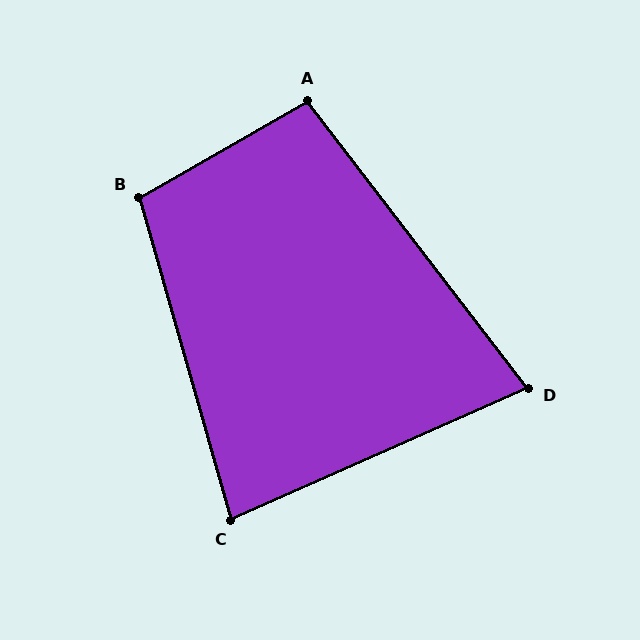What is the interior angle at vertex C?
Approximately 82 degrees (acute).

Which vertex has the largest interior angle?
B, at approximately 104 degrees.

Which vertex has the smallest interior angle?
D, at approximately 76 degrees.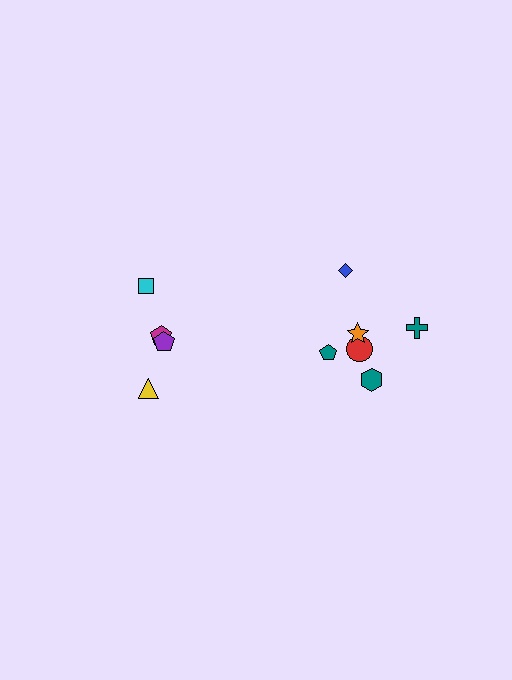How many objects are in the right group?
There are 6 objects.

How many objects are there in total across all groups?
There are 10 objects.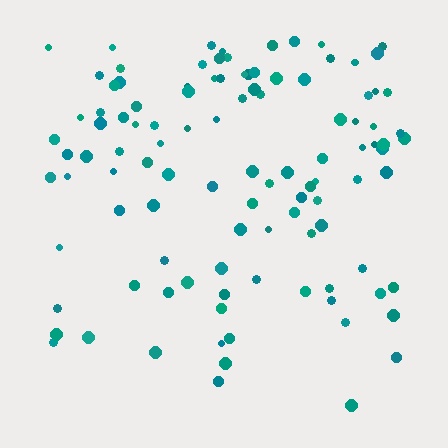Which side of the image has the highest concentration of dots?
The top.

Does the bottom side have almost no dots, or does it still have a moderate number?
Still a moderate number, just noticeably fewer than the top.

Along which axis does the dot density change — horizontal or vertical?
Vertical.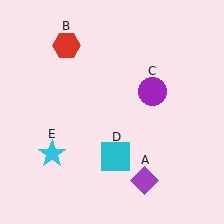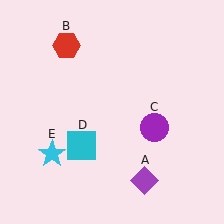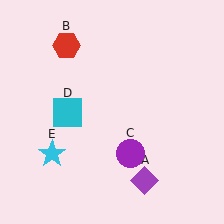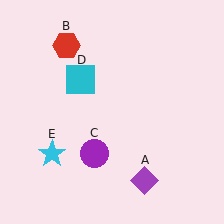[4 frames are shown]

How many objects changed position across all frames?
2 objects changed position: purple circle (object C), cyan square (object D).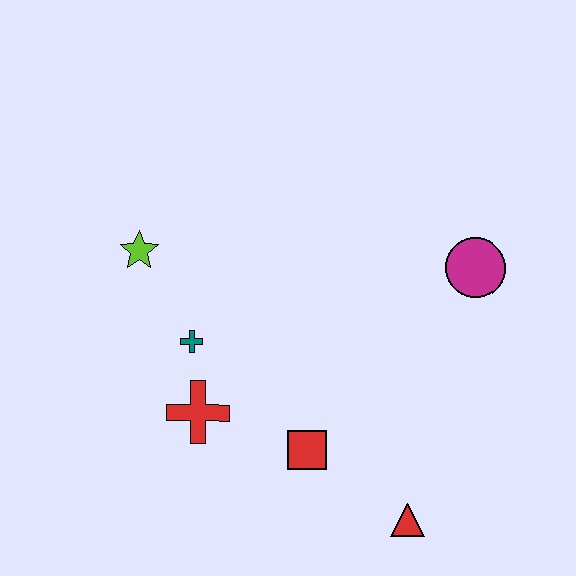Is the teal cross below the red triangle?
No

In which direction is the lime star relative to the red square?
The lime star is above the red square.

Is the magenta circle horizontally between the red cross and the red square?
No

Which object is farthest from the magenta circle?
The lime star is farthest from the magenta circle.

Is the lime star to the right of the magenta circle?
No